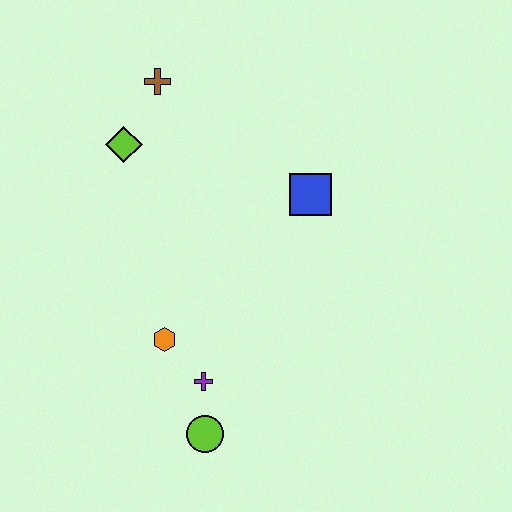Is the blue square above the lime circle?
Yes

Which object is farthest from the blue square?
The lime circle is farthest from the blue square.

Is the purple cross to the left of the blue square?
Yes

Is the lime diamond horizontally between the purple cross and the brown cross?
No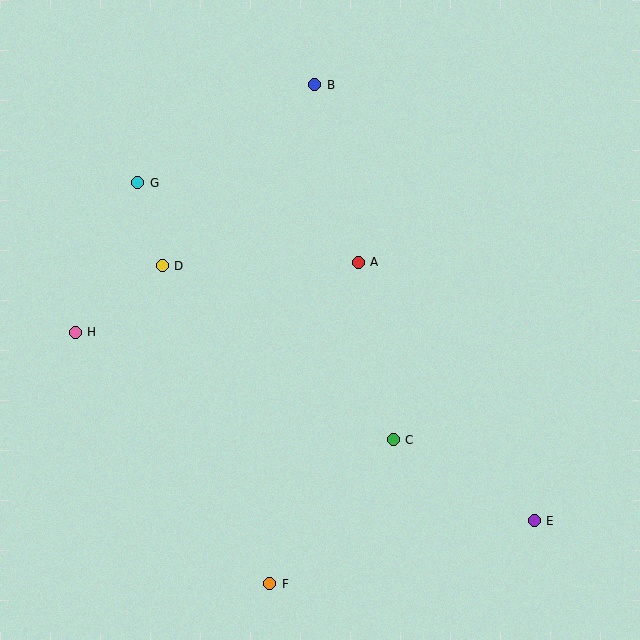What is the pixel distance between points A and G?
The distance between A and G is 234 pixels.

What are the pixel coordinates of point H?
Point H is at (75, 332).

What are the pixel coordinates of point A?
Point A is at (358, 262).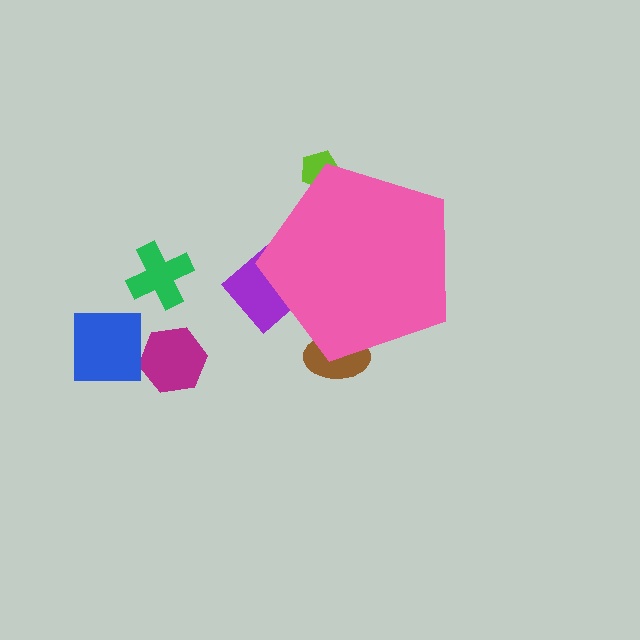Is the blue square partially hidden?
No, the blue square is fully visible.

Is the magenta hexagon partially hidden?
No, the magenta hexagon is fully visible.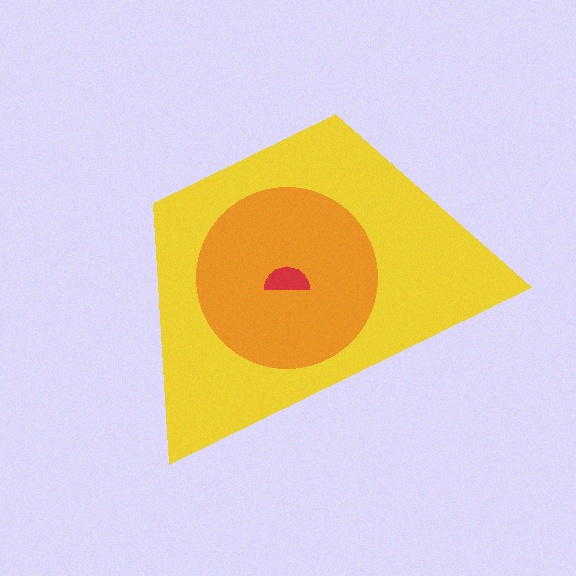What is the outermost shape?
The yellow trapezoid.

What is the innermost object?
The red semicircle.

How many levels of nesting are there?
3.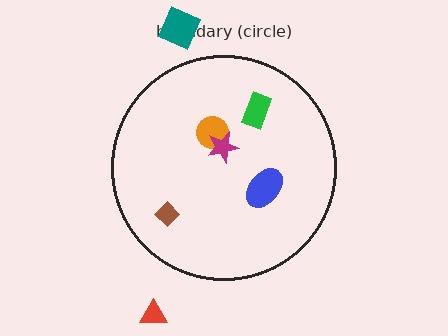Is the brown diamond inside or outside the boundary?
Inside.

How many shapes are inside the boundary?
5 inside, 2 outside.